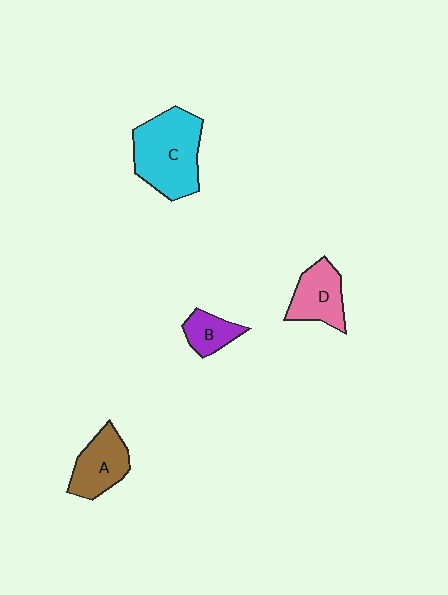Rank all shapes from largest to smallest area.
From largest to smallest: C (cyan), A (brown), D (pink), B (purple).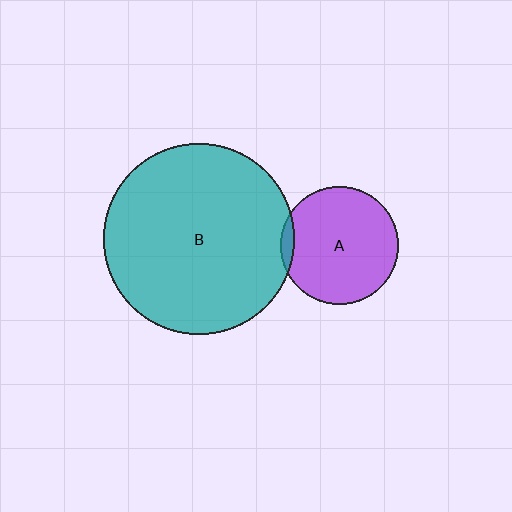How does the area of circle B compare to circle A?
Approximately 2.6 times.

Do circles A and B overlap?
Yes.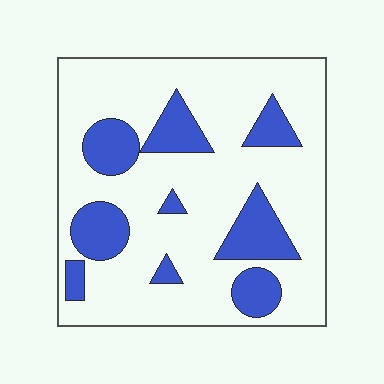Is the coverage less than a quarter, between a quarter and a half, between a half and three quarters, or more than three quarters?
Less than a quarter.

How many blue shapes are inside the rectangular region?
9.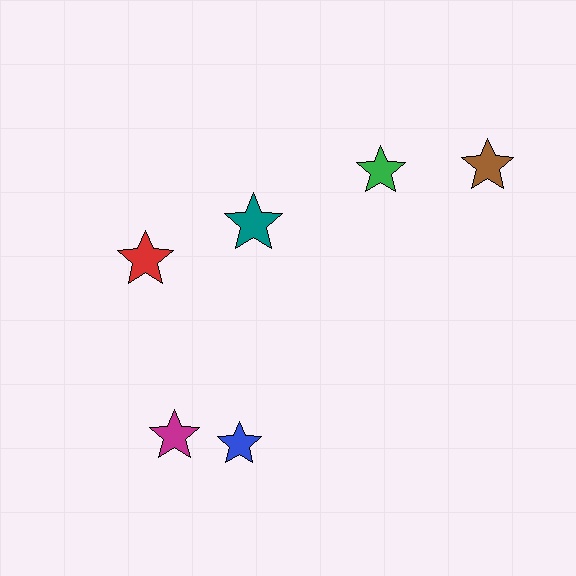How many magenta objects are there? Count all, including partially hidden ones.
There is 1 magenta object.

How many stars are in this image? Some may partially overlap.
There are 6 stars.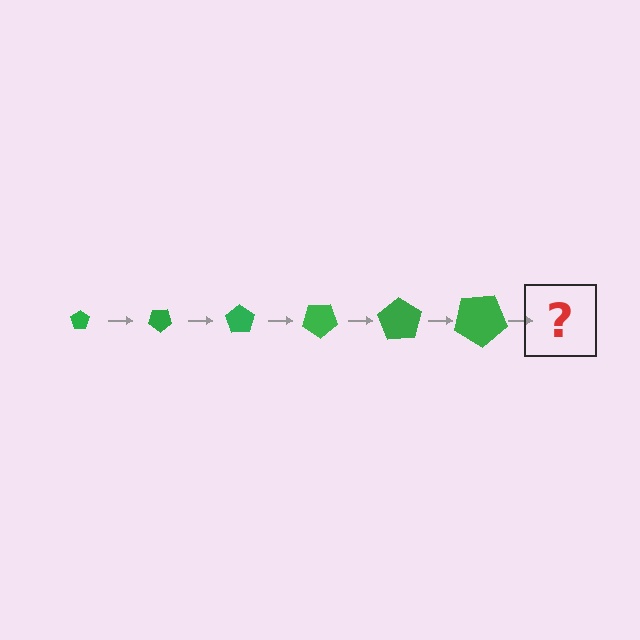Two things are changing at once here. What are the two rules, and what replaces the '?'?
The two rules are that the pentagon grows larger each step and it rotates 35 degrees each step. The '?' should be a pentagon, larger than the previous one and rotated 210 degrees from the start.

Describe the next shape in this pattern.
It should be a pentagon, larger than the previous one and rotated 210 degrees from the start.